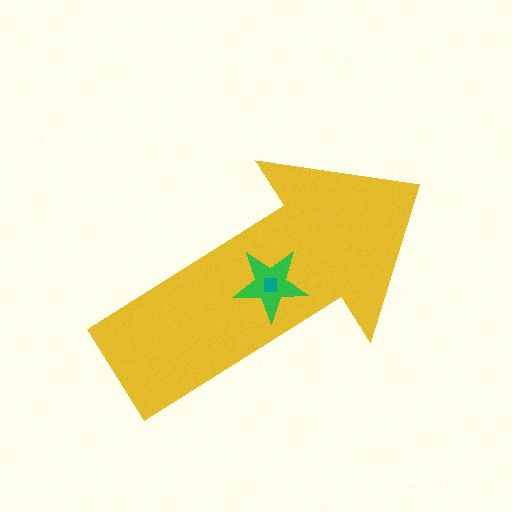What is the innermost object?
The teal square.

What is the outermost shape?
The yellow arrow.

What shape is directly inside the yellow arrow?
The green star.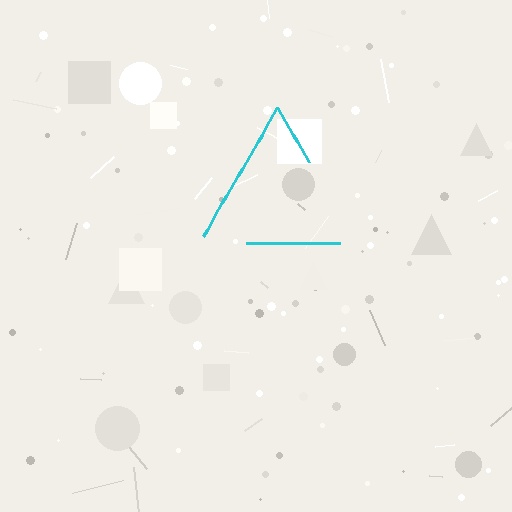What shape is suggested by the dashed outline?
The dashed outline suggests a triangle.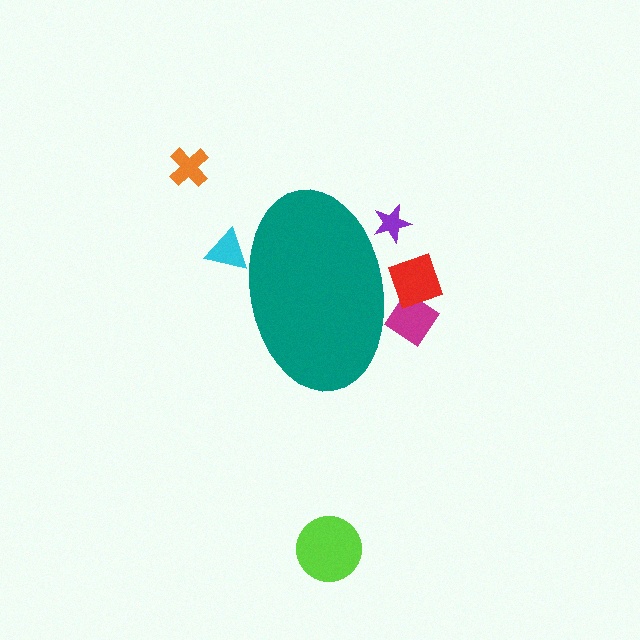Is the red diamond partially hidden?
Yes, the red diamond is partially hidden behind the teal ellipse.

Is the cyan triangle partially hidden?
Yes, the cyan triangle is partially hidden behind the teal ellipse.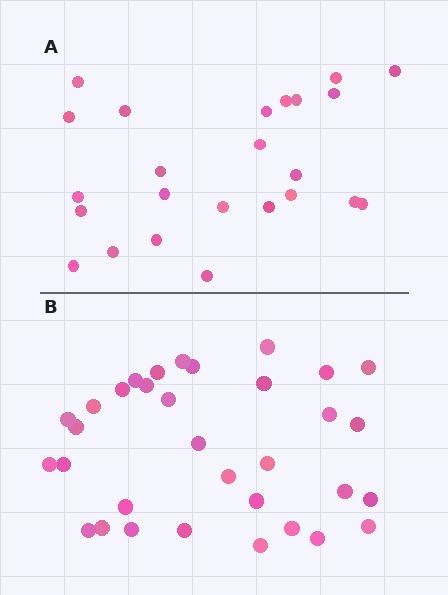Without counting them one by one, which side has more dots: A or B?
Region B (the bottom region) has more dots.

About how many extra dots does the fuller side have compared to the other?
Region B has roughly 8 or so more dots than region A.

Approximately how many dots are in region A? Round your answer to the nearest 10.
About 20 dots. (The exact count is 24, which rounds to 20.)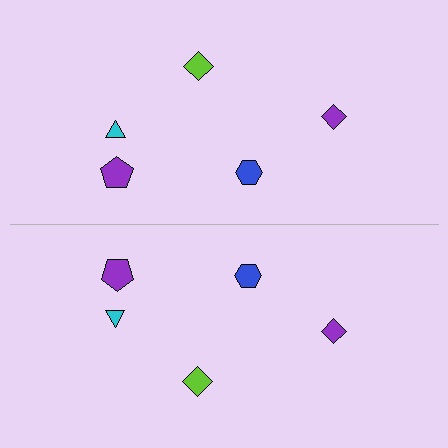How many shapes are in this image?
There are 10 shapes in this image.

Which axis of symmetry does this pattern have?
The pattern has a horizontal axis of symmetry running through the center of the image.